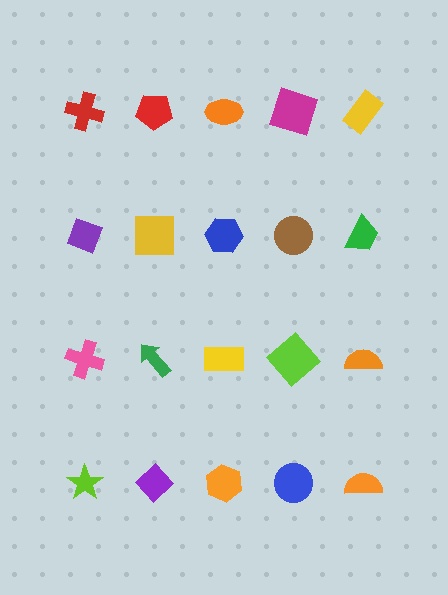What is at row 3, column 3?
A yellow rectangle.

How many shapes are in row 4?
5 shapes.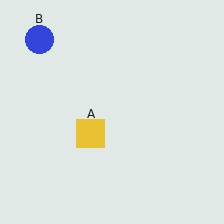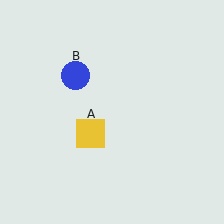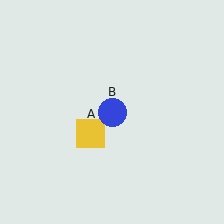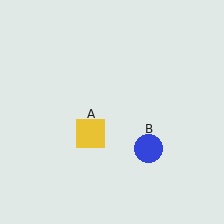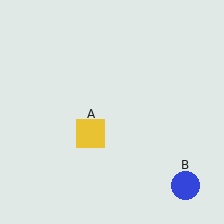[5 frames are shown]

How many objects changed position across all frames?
1 object changed position: blue circle (object B).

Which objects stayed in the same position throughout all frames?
Yellow square (object A) remained stationary.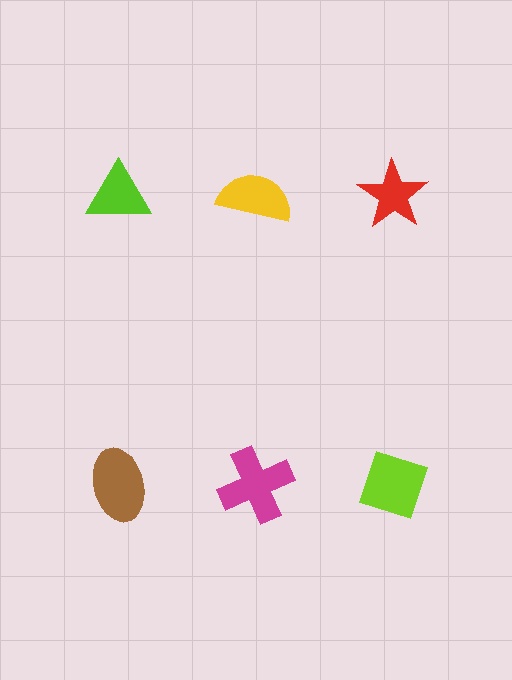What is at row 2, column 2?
A magenta cross.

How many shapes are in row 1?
3 shapes.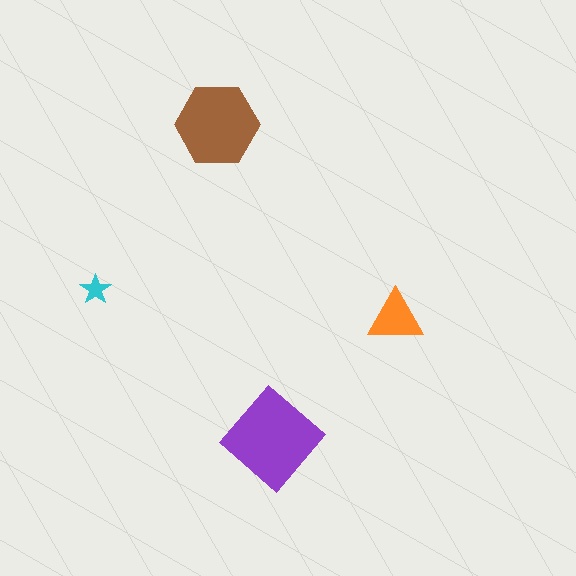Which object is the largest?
The purple diamond.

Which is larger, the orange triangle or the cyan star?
The orange triangle.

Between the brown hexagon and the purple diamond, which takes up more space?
The purple diamond.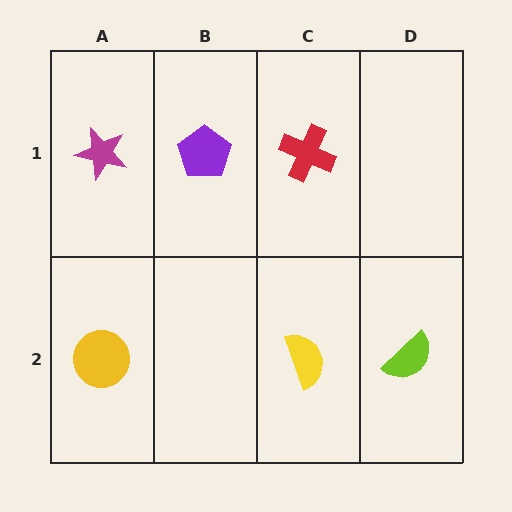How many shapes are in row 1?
3 shapes.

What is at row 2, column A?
A yellow circle.